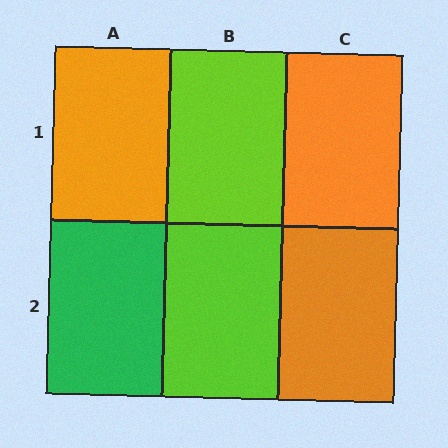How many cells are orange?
3 cells are orange.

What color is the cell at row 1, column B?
Lime.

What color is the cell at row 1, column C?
Orange.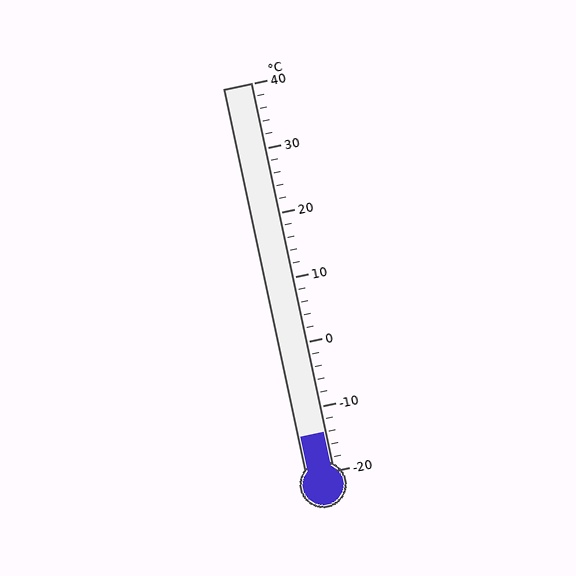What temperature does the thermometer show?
The thermometer shows approximately -14°C.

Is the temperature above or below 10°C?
The temperature is below 10°C.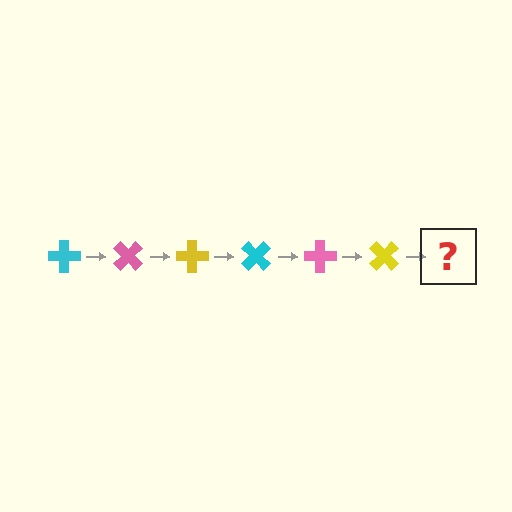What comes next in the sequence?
The next element should be a cyan cross, rotated 270 degrees from the start.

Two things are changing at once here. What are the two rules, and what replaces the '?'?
The two rules are that it rotates 45 degrees each step and the color cycles through cyan, pink, and yellow. The '?' should be a cyan cross, rotated 270 degrees from the start.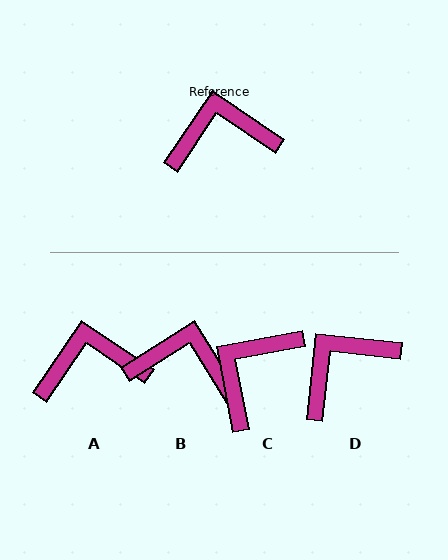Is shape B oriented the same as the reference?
No, it is off by about 24 degrees.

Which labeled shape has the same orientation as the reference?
A.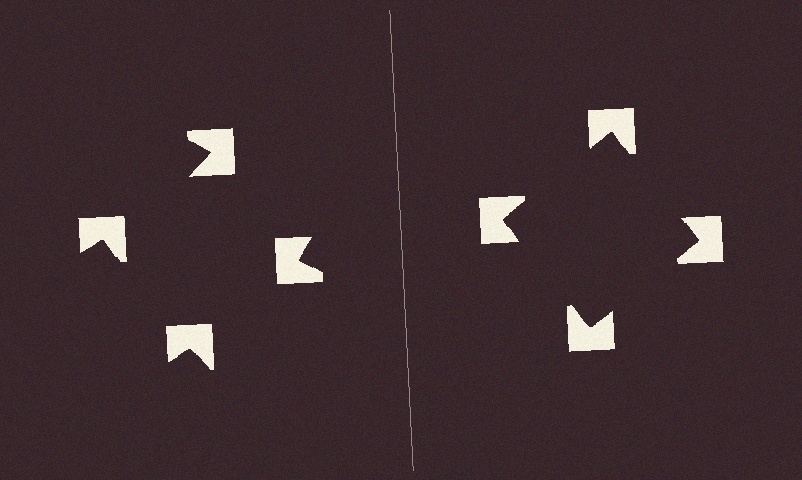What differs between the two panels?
The notched squares are positioned identically on both sides; only the wedge orientations differ. On the right they align to a square; on the left they are misaligned.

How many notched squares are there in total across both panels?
8 — 4 on each side.